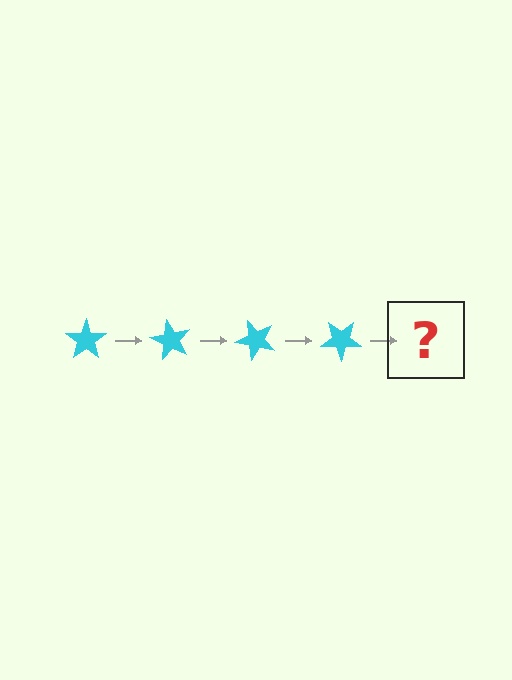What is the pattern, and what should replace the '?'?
The pattern is that the star rotates 60 degrees each step. The '?' should be a cyan star rotated 240 degrees.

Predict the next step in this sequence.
The next step is a cyan star rotated 240 degrees.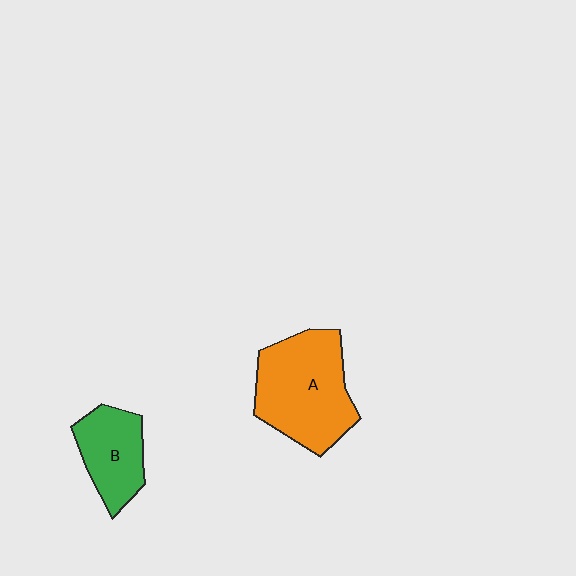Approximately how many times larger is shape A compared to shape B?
Approximately 1.7 times.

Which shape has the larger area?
Shape A (orange).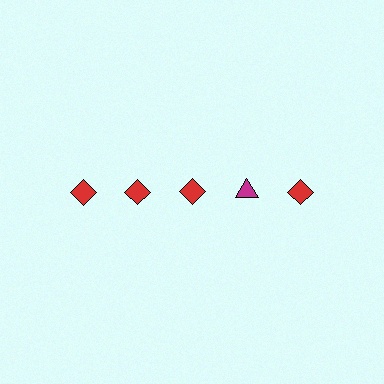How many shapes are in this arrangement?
There are 5 shapes arranged in a grid pattern.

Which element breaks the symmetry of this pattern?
The magenta triangle in the top row, second from right column breaks the symmetry. All other shapes are red diamonds.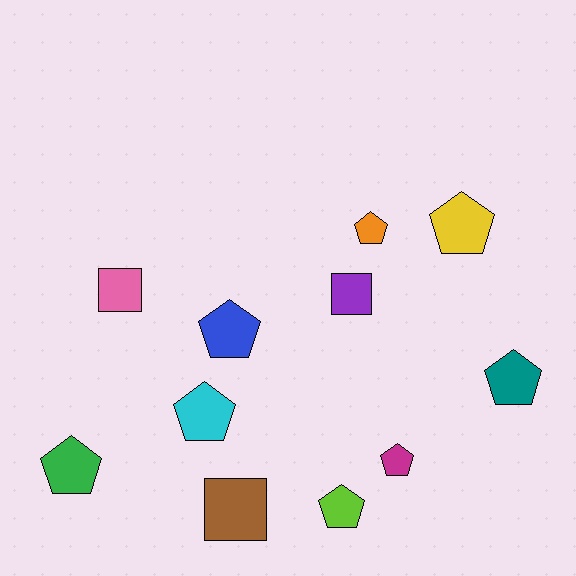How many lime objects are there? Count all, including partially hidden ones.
There is 1 lime object.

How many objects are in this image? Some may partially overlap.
There are 11 objects.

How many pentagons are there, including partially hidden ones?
There are 8 pentagons.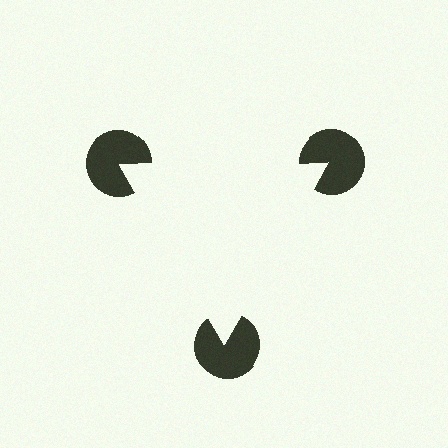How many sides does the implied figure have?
3 sides.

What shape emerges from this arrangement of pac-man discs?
An illusory triangle — its edges are inferred from the aligned wedge cuts in the pac-man discs, not physically drawn.